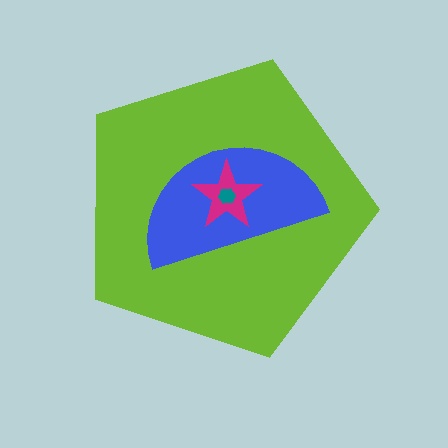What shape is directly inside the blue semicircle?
The magenta star.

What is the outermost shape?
The lime pentagon.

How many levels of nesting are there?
4.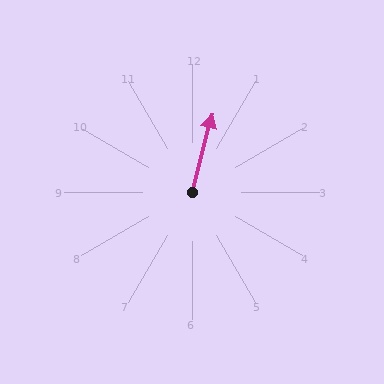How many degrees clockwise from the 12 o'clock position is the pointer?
Approximately 15 degrees.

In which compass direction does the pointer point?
North.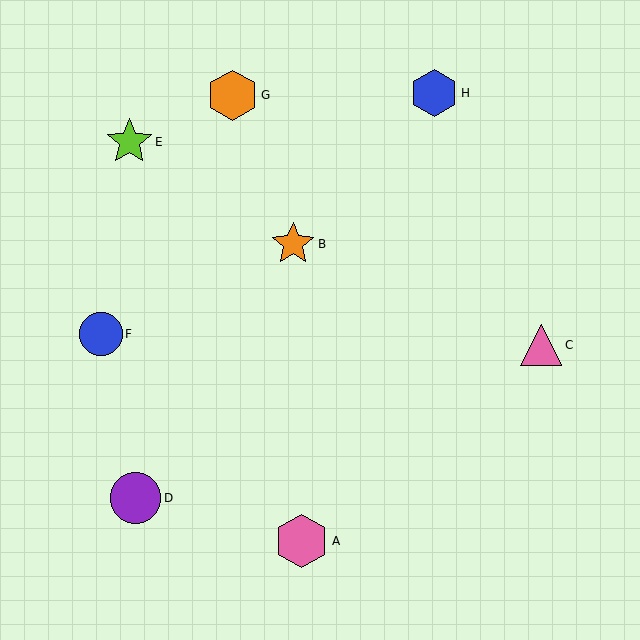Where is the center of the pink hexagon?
The center of the pink hexagon is at (302, 541).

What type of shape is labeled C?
Shape C is a pink triangle.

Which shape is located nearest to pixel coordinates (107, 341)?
The blue circle (labeled F) at (101, 334) is nearest to that location.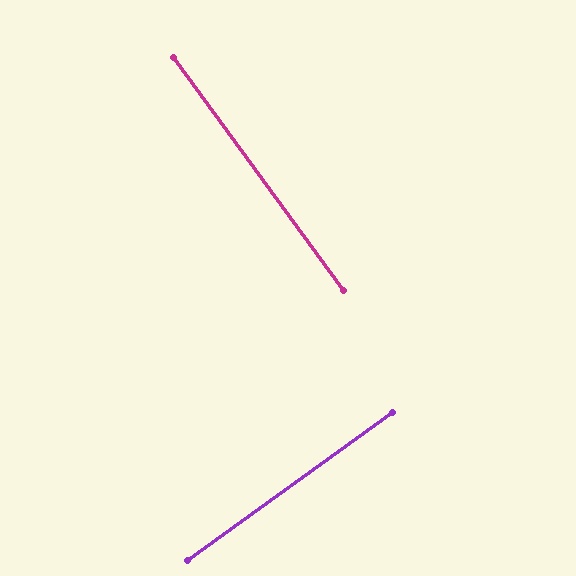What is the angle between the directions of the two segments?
Approximately 90 degrees.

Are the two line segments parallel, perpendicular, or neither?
Perpendicular — they meet at approximately 90°.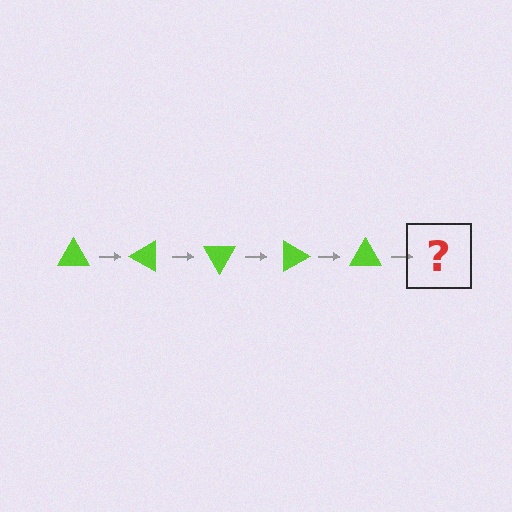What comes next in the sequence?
The next element should be a lime triangle rotated 150 degrees.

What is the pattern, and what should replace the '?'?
The pattern is that the triangle rotates 30 degrees each step. The '?' should be a lime triangle rotated 150 degrees.